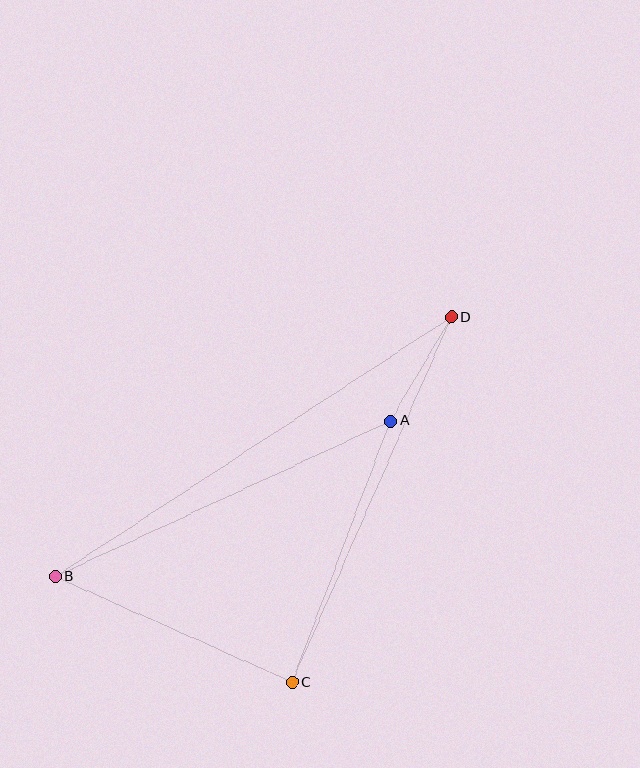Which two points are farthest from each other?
Points B and D are farthest from each other.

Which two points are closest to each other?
Points A and D are closest to each other.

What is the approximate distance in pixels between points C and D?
The distance between C and D is approximately 398 pixels.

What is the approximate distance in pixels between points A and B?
The distance between A and B is approximately 370 pixels.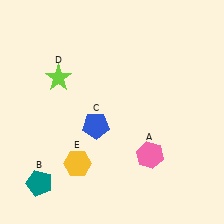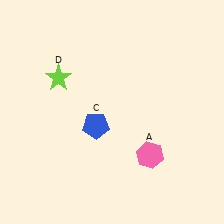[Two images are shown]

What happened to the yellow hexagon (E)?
The yellow hexagon (E) was removed in Image 2. It was in the bottom-left area of Image 1.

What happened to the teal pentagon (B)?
The teal pentagon (B) was removed in Image 2. It was in the bottom-left area of Image 1.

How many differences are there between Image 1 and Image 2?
There are 2 differences between the two images.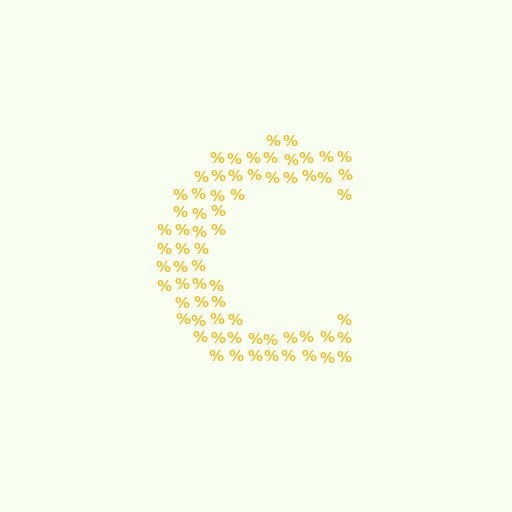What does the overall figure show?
The overall figure shows the letter C.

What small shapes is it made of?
It is made of small percent signs.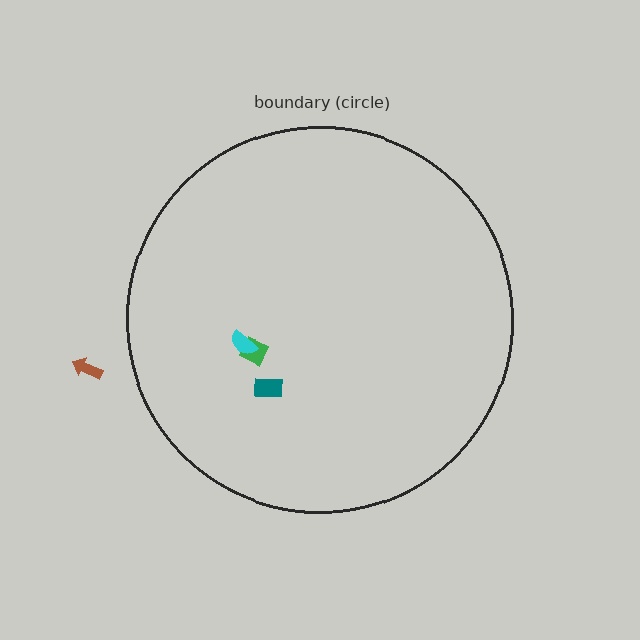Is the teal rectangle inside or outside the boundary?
Inside.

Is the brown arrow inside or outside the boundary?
Outside.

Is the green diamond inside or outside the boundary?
Inside.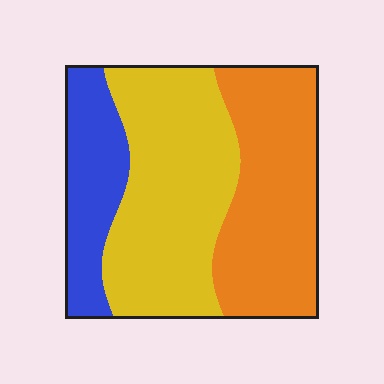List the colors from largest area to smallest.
From largest to smallest: yellow, orange, blue.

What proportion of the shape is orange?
Orange takes up about three eighths (3/8) of the shape.